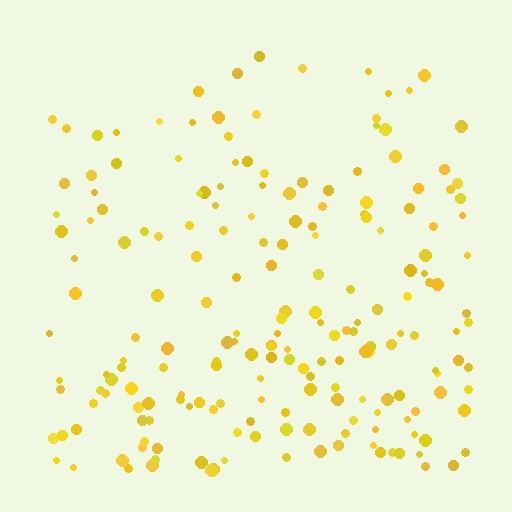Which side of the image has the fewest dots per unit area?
The top.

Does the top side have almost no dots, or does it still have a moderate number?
Still a moderate number, just noticeably fewer than the bottom.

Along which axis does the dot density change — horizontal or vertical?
Vertical.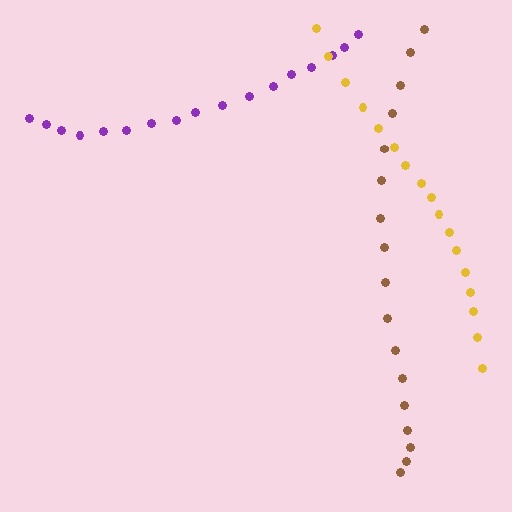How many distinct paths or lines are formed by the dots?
There are 3 distinct paths.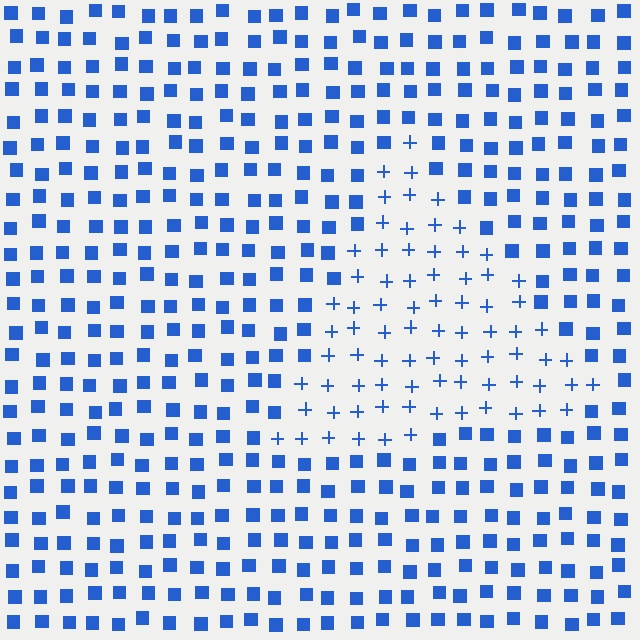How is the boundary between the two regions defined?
The boundary is defined by a change in element shape: plus signs inside vs. squares outside. All elements share the same color and spacing.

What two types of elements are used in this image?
The image uses plus signs inside the triangle region and squares outside it.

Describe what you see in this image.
The image is filled with small blue elements arranged in a uniform grid. A triangle-shaped region contains plus signs, while the surrounding area contains squares. The boundary is defined purely by the change in element shape.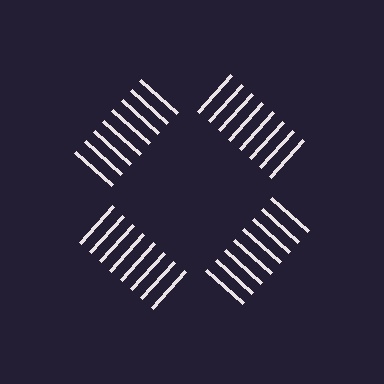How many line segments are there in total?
32 — 8 along each of the 4 edges.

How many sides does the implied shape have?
4 sides — the line-ends trace a square.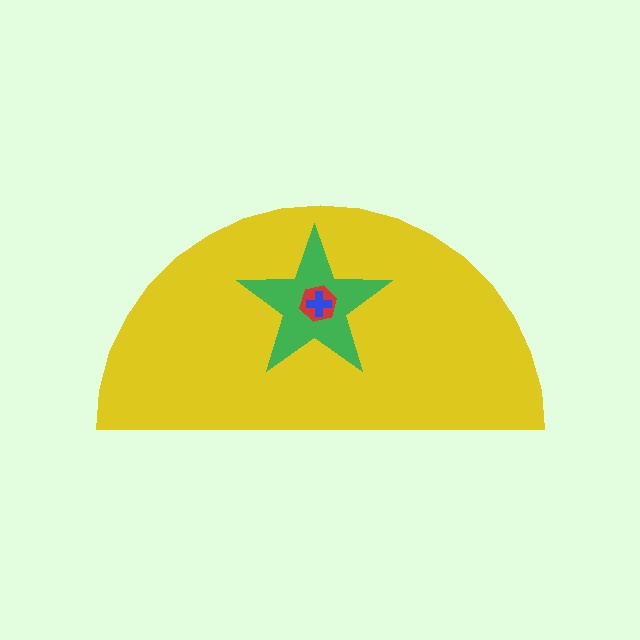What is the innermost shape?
The blue cross.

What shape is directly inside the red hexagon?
The blue cross.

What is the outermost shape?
The yellow semicircle.